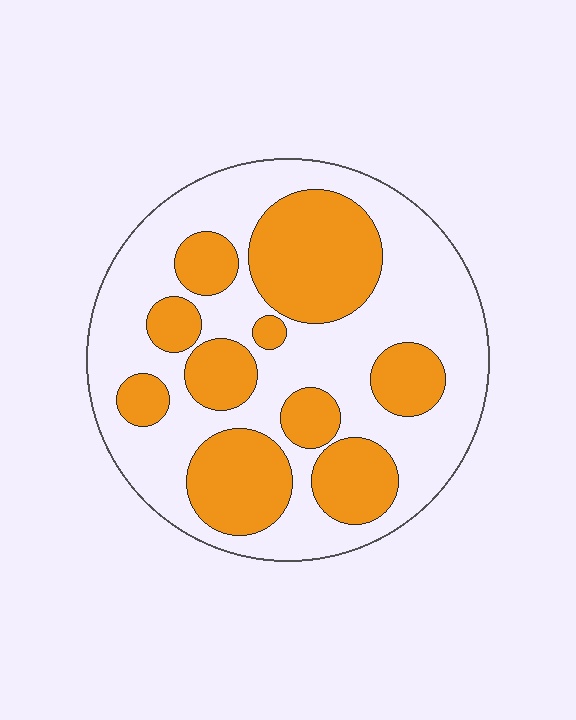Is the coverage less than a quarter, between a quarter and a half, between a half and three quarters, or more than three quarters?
Between a quarter and a half.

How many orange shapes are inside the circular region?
10.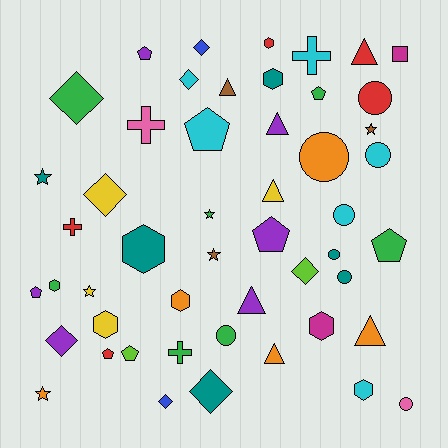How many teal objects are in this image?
There are 6 teal objects.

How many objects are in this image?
There are 50 objects.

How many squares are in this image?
There is 1 square.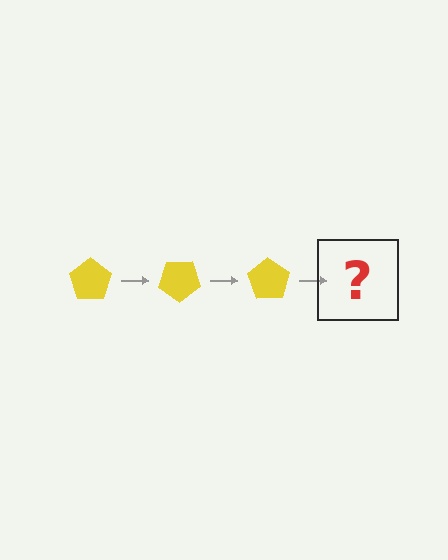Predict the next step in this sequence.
The next step is a yellow pentagon rotated 105 degrees.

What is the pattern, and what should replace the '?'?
The pattern is that the pentagon rotates 35 degrees each step. The '?' should be a yellow pentagon rotated 105 degrees.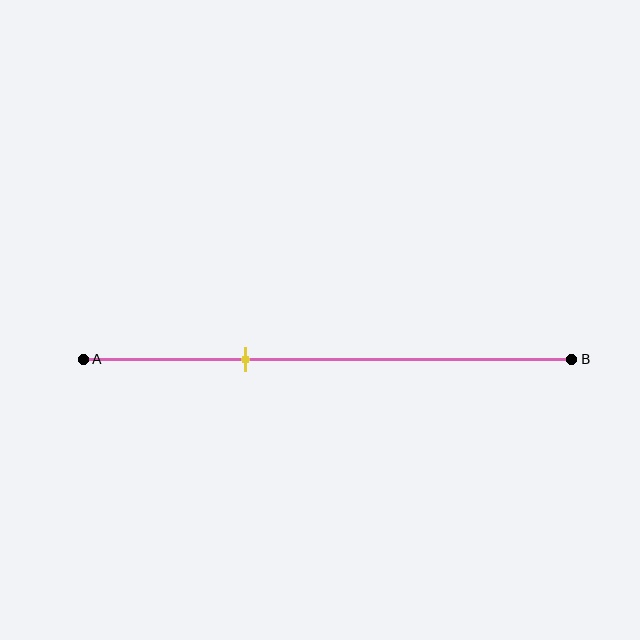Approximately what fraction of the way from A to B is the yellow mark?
The yellow mark is approximately 35% of the way from A to B.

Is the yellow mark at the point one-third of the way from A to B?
Yes, the mark is approximately at the one-third point.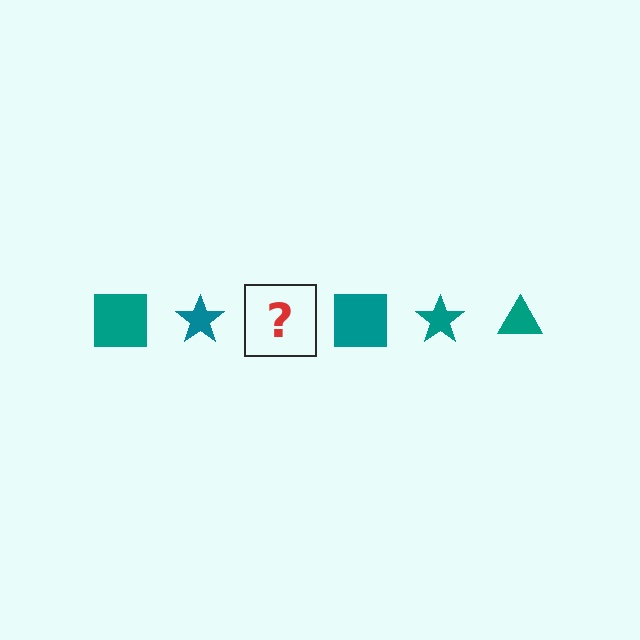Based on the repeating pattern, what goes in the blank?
The blank should be a teal triangle.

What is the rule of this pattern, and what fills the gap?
The rule is that the pattern cycles through square, star, triangle shapes in teal. The gap should be filled with a teal triangle.